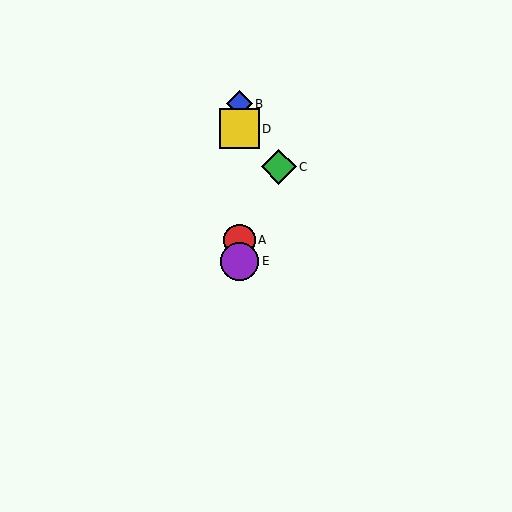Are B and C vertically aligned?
No, B is at x≈240 and C is at x≈279.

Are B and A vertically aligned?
Yes, both are at x≈240.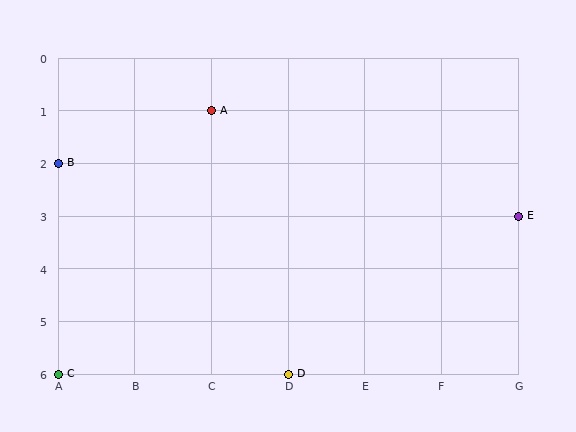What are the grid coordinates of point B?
Point B is at grid coordinates (A, 2).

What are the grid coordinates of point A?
Point A is at grid coordinates (C, 1).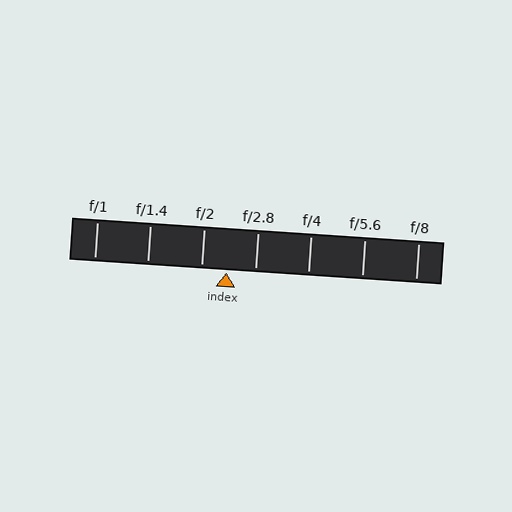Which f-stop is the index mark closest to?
The index mark is closest to f/2.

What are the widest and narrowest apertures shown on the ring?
The widest aperture shown is f/1 and the narrowest is f/8.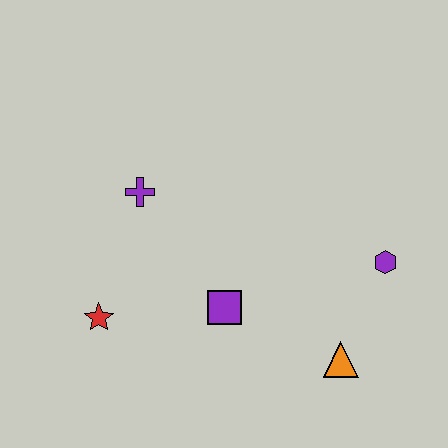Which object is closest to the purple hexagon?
The orange triangle is closest to the purple hexagon.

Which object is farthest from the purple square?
The purple hexagon is farthest from the purple square.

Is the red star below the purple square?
Yes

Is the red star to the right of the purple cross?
No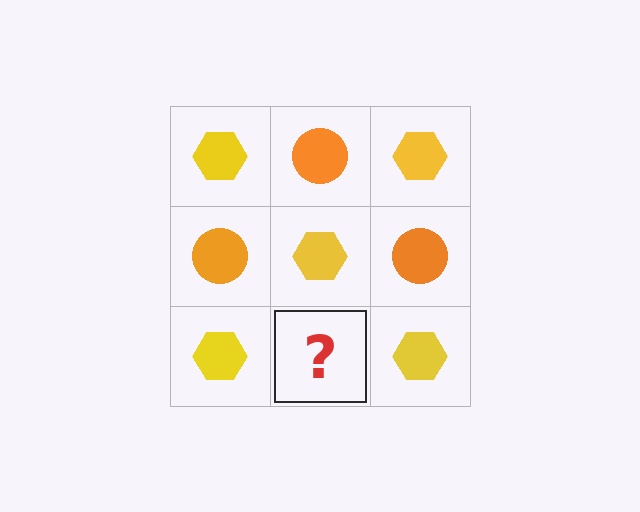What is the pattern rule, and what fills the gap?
The rule is that it alternates yellow hexagon and orange circle in a checkerboard pattern. The gap should be filled with an orange circle.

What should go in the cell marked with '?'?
The missing cell should contain an orange circle.